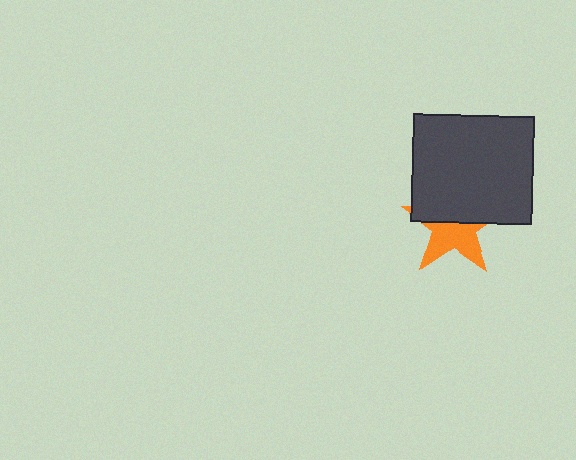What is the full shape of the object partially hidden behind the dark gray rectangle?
The partially hidden object is an orange star.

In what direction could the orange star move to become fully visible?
The orange star could move down. That would shift it out from behind the dark gray rectangle entirely.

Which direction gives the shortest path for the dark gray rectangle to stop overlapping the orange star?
Moving up gives the shortest separation.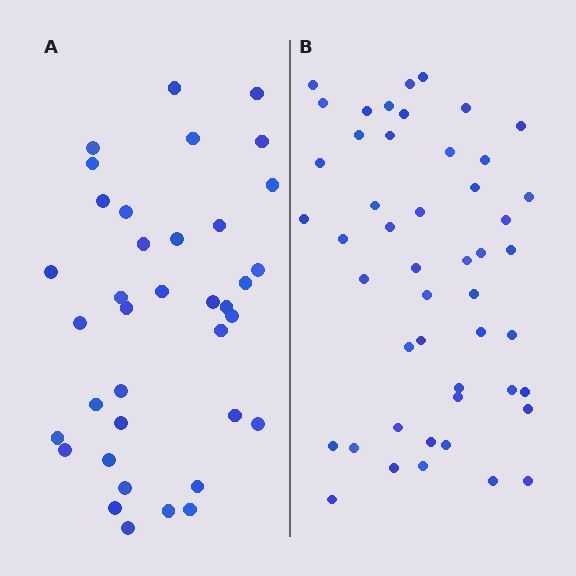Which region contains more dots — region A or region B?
Region B (the right region) has more dots.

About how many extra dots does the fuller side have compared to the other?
Region B has roughly 12 or so more dots than region A.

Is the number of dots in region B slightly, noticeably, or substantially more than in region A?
Region B has noticeably more, but not dramatically so. The ratio is roughly 1.3 to 1.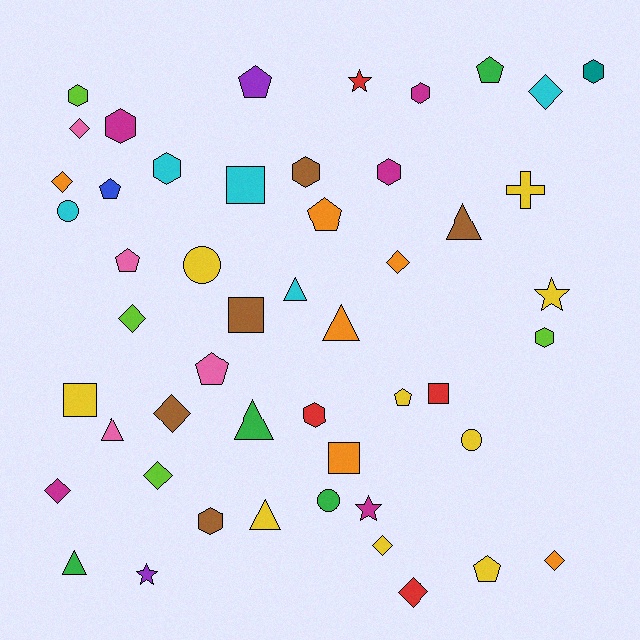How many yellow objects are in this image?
There are 9 yellow objects.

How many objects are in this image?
There are 50 objects.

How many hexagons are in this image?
There are 10 hexagons.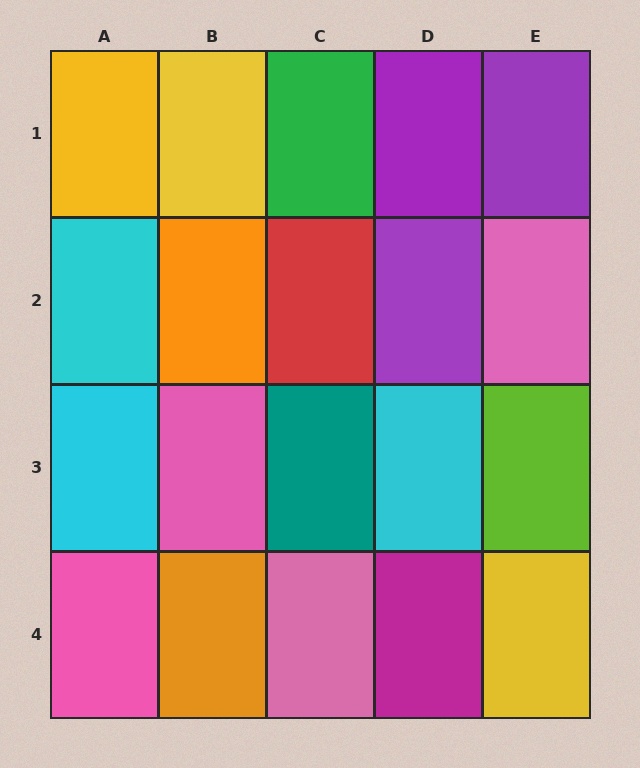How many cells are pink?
4 cells are pink.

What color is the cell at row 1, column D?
Purple.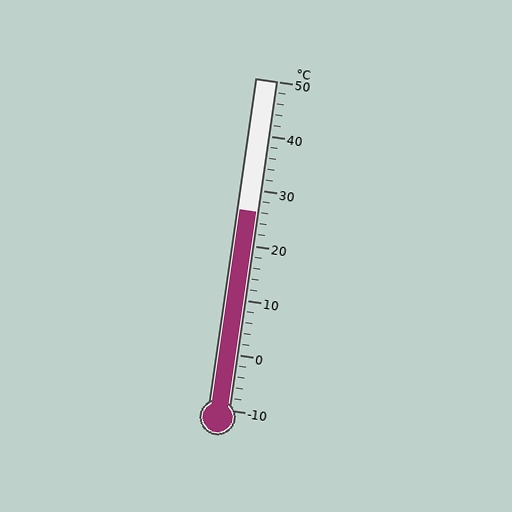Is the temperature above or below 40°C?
The temperature is below 40°C.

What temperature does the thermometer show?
The thermometer shows approximately 26°C.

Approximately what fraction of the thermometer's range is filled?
The thermometer is filled to approximately 60% of its range.